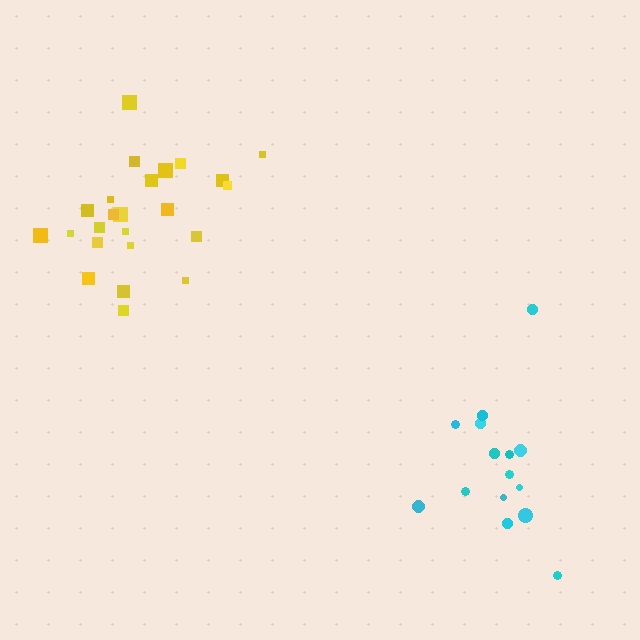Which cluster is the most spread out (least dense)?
Yellow.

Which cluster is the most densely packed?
Cyan.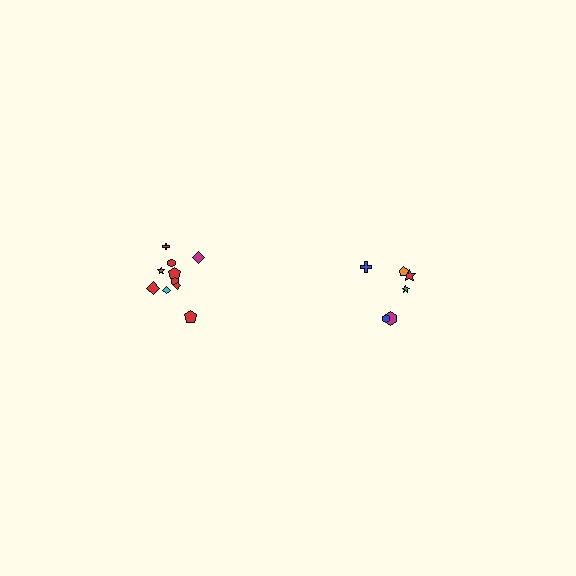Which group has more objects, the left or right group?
The left group.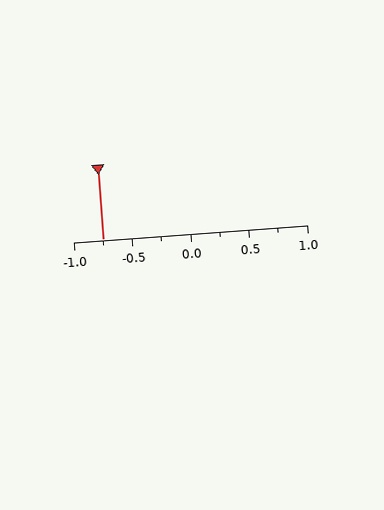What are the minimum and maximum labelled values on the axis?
The axis runs from -1.0 to 1.0.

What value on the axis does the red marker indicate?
The marker indicates approximately -0.75.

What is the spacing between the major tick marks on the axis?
The major ticks are spaced 0.5 apart.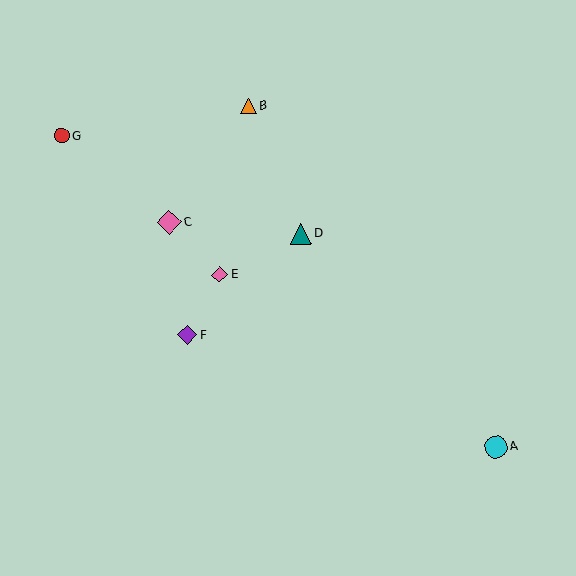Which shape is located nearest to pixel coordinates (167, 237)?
The pink diamond (labeled C) at (169, 222) is nearest to that location.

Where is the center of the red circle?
The center of the red circle is at (62, 135).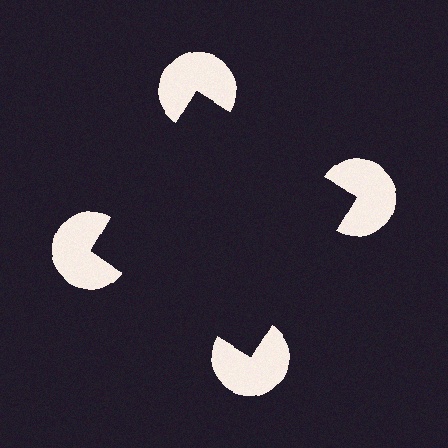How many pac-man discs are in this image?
There are 4 — one at each vertex of the illusory square.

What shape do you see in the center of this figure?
An illusory square — its edges are inferred from the aligned wedge cuts in the pac-man discs, not physically drawn.